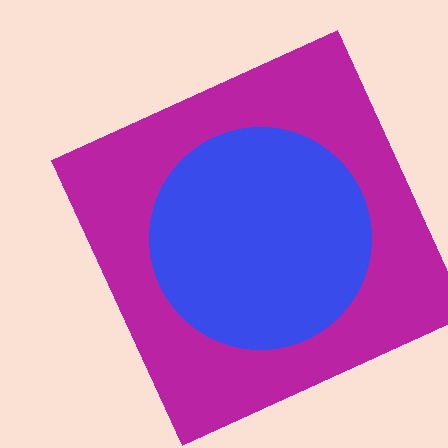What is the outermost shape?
The magenta square.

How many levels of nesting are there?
2.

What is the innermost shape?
The blue circle.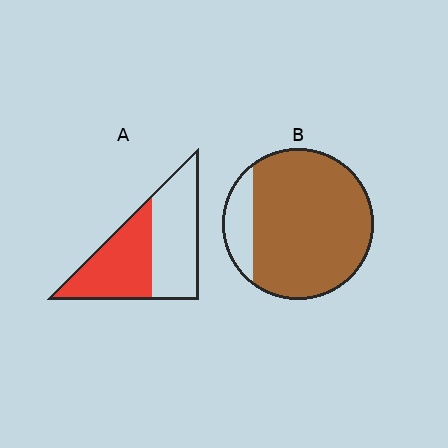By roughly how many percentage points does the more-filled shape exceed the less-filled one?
By roughly 40 percentage points (B over A).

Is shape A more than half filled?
Roughly half.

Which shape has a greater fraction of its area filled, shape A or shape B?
Shape B.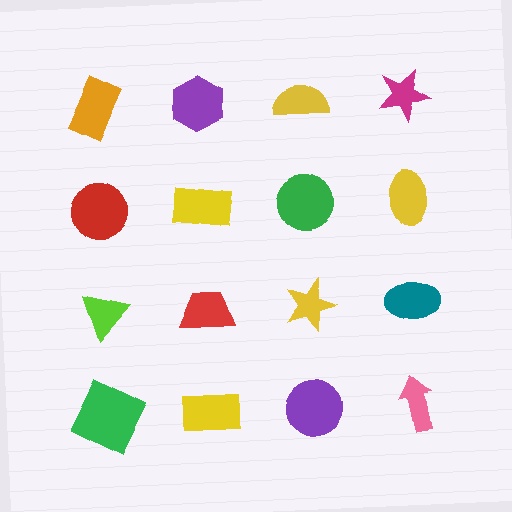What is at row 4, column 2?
A yellow rectangle.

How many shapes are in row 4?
4 shapes.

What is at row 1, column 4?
A magenta star.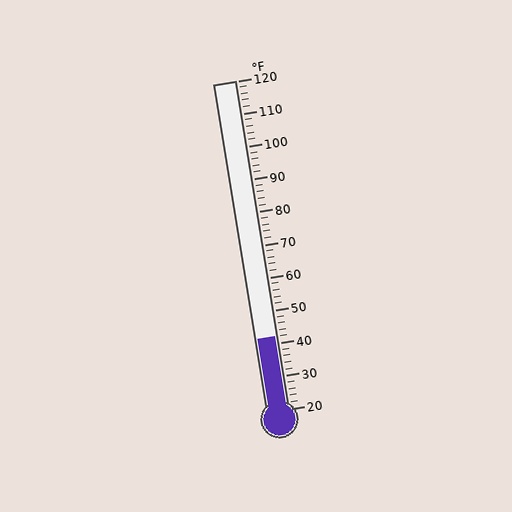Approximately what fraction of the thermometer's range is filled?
The thermometer is filled to approximately 20% of its range.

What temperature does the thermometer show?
The thermometer shows approximately 42°F.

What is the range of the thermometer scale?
The thermometer scale ranges from 20°F to 120°F.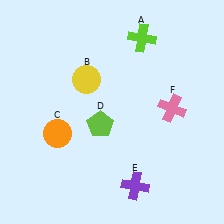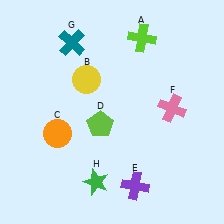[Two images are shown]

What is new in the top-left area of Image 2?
A teal cross (G) was added in the top-left area of Image 2.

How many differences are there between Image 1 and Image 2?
There are 2 differences between the two images.